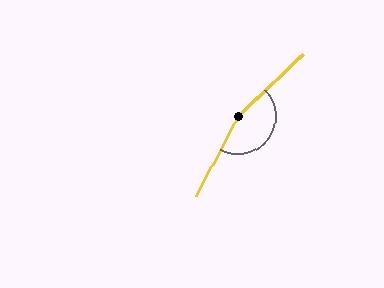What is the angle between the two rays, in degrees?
Approximately 161 degrees.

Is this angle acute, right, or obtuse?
It is obtuse.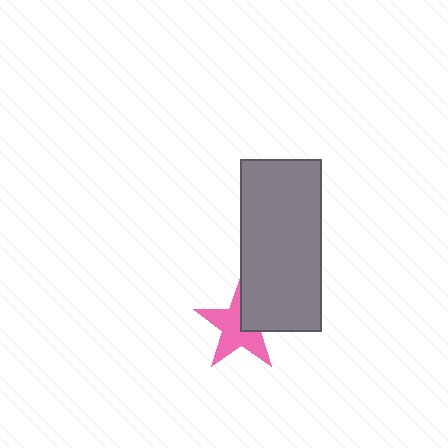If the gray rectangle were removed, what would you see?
You would see the complete pink star.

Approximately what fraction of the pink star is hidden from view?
Roughly 35% of the pink star is hidden behind the gray rectangle.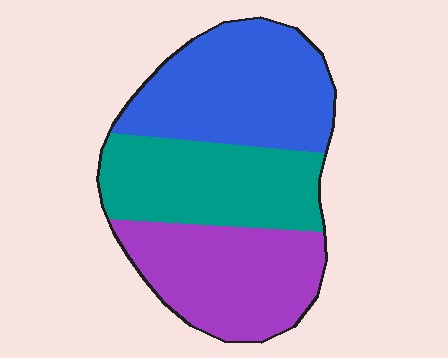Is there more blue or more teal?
Blue.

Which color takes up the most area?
Blue, at roughly 35%.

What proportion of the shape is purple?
Purple covers around 30% of the shape.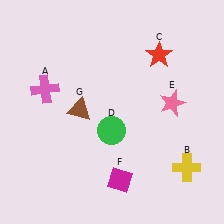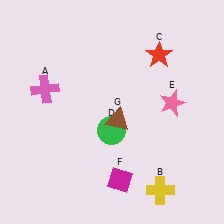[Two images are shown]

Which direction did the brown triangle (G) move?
The brown triangle (G) moved right.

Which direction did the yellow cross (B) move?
The yellow cross (B) moved left.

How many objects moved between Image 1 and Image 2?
2 objects moved between the two images.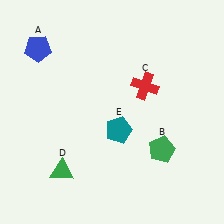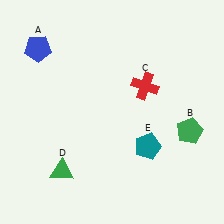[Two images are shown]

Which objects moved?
The objects that moved are: the green pentagon (B), the teal pentagon (E).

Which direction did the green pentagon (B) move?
The green pentagon (B) moved right.